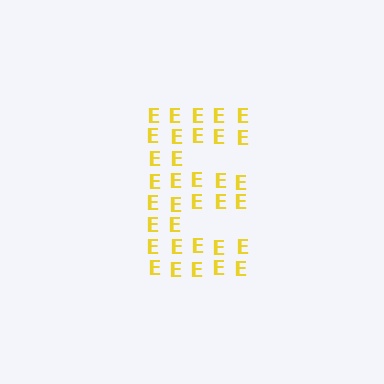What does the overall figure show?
The overall figure shows the letter E.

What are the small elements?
The small elements are letter E's.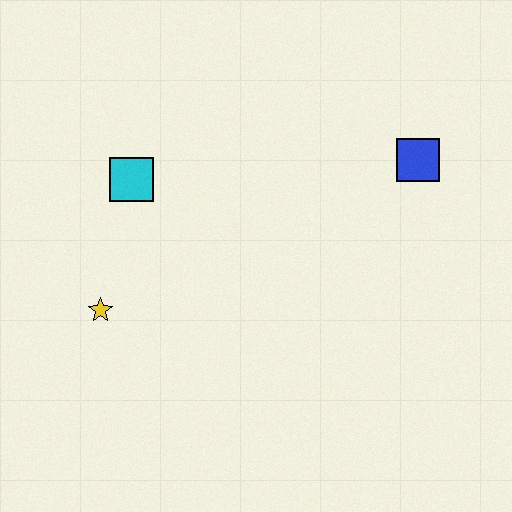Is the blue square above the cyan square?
Yes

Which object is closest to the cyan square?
The yellow star is closest to the cyan square.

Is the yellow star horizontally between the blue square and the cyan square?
No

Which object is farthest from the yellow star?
The blue square is farthest from the yellow star.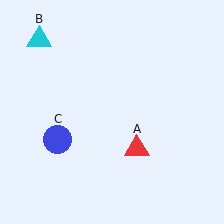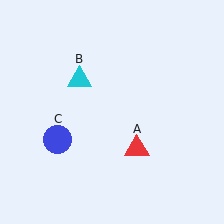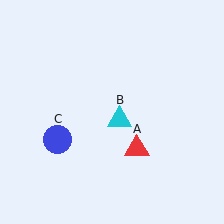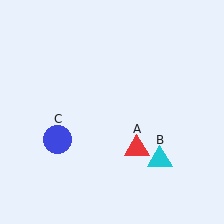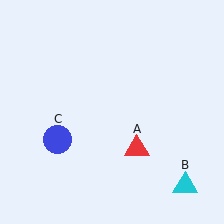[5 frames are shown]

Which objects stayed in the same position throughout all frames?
Red triangle (object A) and blue circle (object C) remained stationary.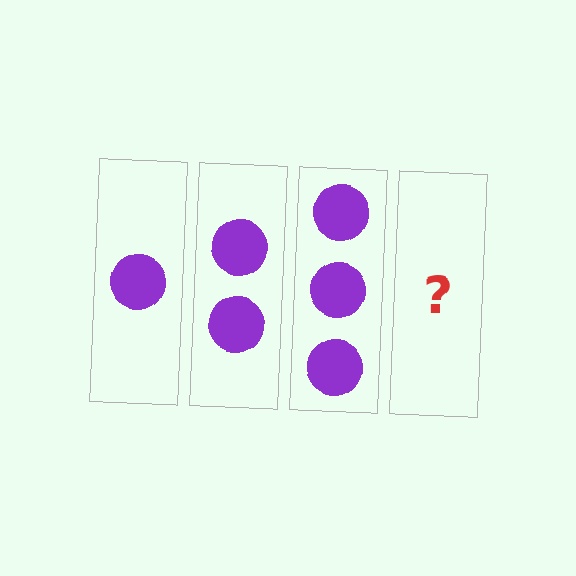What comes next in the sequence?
The next element should be 4 circles.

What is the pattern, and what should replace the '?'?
The pattern is that each step adds one more circle. The '?' should be 4 circles.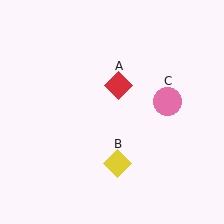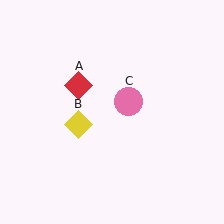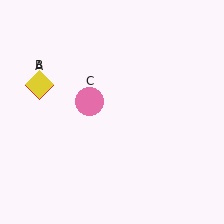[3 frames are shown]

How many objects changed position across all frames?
3 objects changed position: red diamond (object A), yellow diamond (object B), pink circle (object C).